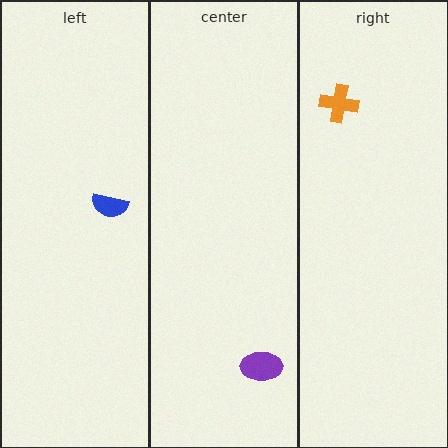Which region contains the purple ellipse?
The center region.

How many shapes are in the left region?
1.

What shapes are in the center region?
The purple ellipse.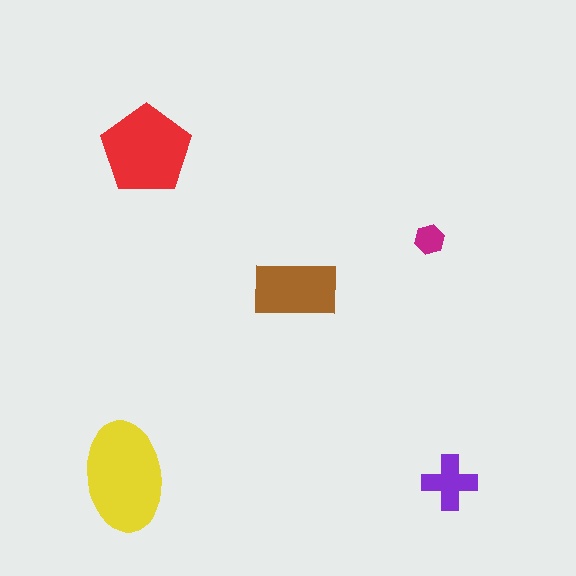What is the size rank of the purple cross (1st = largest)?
4th.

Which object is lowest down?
The purple cross is bottommost.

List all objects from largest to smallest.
The yellow ellipse, the red pentagon, the brown rectangle, the purple cross, the magenta hexagon.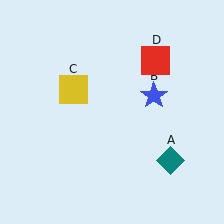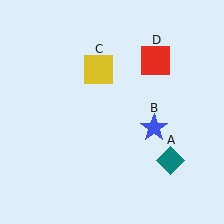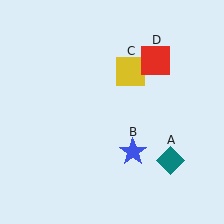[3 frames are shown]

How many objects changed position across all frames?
2 objects changed position: blue star (object B), yellow square (object C).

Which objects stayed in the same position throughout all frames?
Teal diamond (object A) and red square (object D) remained stationary.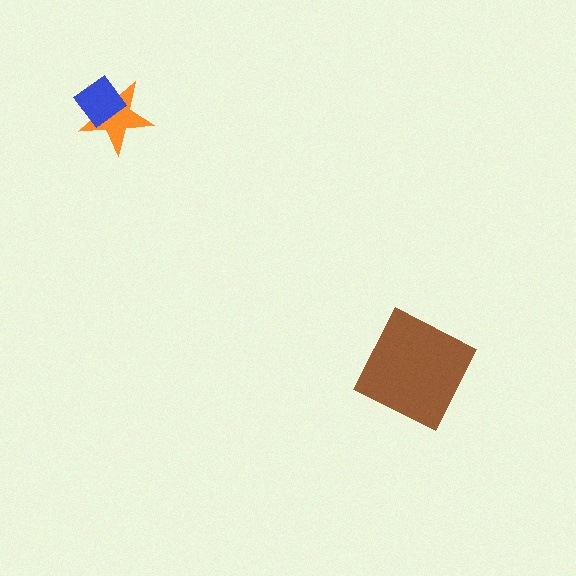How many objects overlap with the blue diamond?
1 object overlaps with the blue diamond.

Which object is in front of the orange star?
The blue diamond is in front of the orange star.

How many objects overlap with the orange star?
1 object overlaps with the orange star.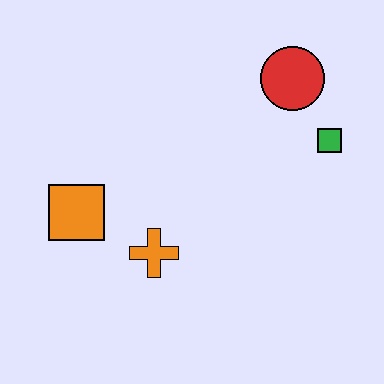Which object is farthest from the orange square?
The green square is farthest from the orange square.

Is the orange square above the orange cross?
Yes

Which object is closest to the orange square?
The orange cross is closest to the orange square.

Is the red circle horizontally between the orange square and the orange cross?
No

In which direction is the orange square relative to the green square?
The orange square is to the left of the green square.